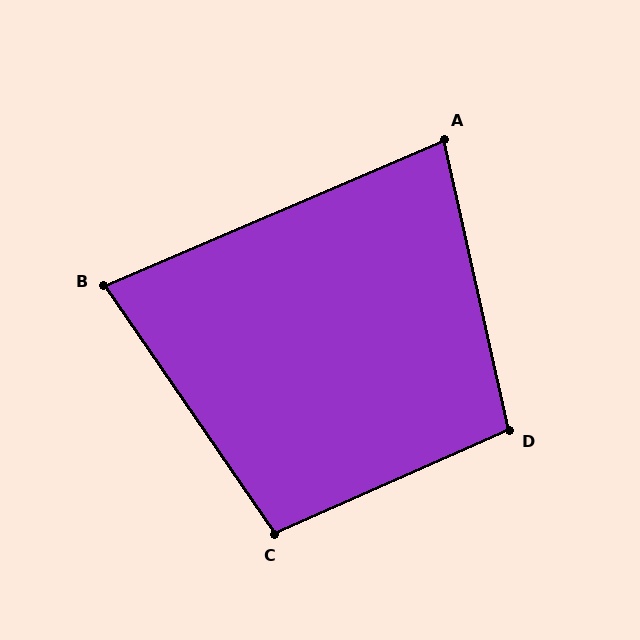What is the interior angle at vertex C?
Approximately 101 degrees (obtuse).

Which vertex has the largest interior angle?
D, at approximately 101 degrees.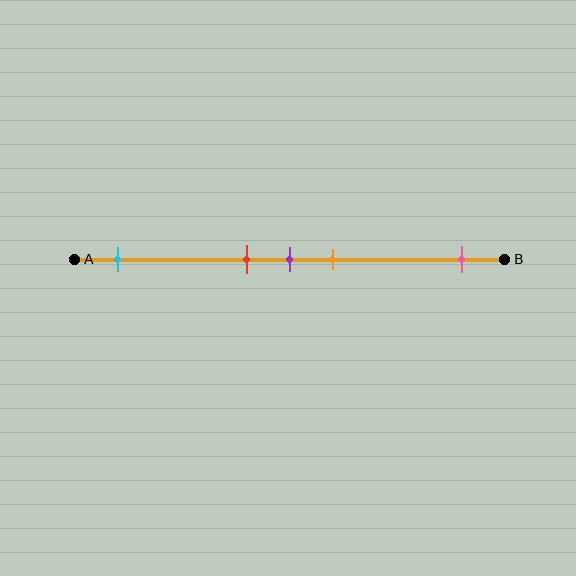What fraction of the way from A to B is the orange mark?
The orange mark is approximately 60% (0.6) of the way from A to B.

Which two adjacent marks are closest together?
The red and purple marks are the closest adjacent pair.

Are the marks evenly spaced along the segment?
No, the marks are not evenly spaced.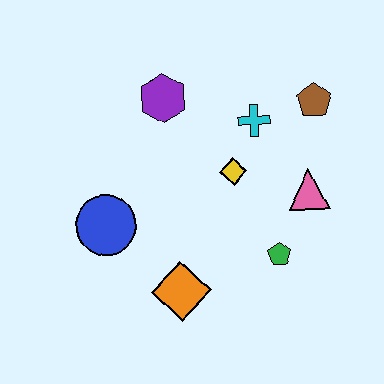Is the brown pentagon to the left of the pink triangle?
No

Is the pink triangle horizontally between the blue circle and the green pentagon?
No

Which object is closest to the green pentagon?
The pink triangle is closest to the green pentagon.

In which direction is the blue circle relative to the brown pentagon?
The blue circle is to the left of the brown pentagon.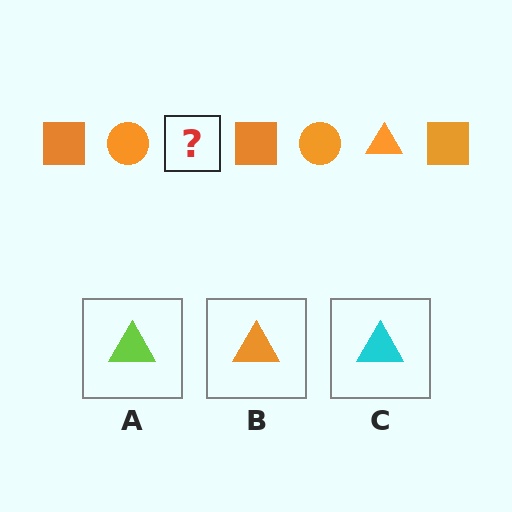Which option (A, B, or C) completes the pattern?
B.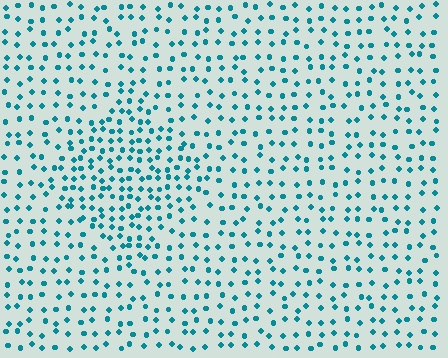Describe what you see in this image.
The image contains small teal elements arranged at two different densities. A diamond-shaped region is visible where the elements are more densely packed than the surrounding area.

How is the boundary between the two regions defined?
The boundary is defined by a change in element density (approximately 1.7x ratio). All elements are the same color, size, and shape.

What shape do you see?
I see a diamond.